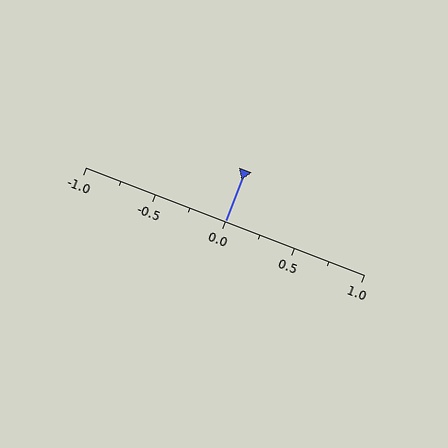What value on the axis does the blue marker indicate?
The marker indicates approximately 0.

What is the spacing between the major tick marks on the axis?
The major ticks are spaced 0.5 apart.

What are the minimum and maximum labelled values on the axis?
The axis runs from -1.0 to 1.0.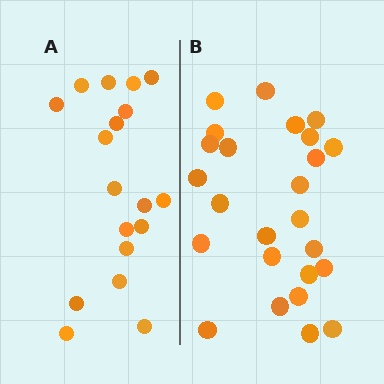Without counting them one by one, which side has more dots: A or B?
Region B (the right region) has more dots.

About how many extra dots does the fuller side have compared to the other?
Region B has roughly 8 or so more dots than region A.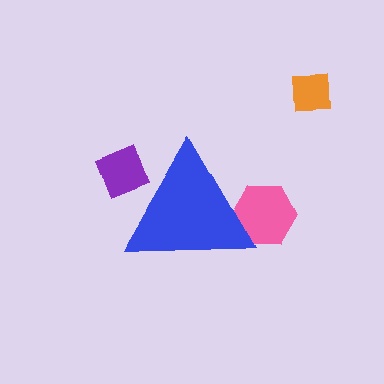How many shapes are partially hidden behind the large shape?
2 shapes are partially hidden.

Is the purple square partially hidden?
Yes, the purple square is partially hidden behind the blue triangle.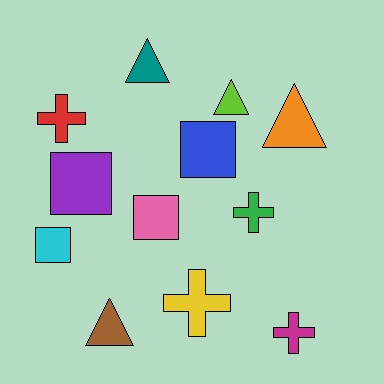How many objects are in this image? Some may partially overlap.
There are 12 objects.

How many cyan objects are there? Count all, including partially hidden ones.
There is 1 cyan object.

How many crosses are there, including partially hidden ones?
There are 4 crosses.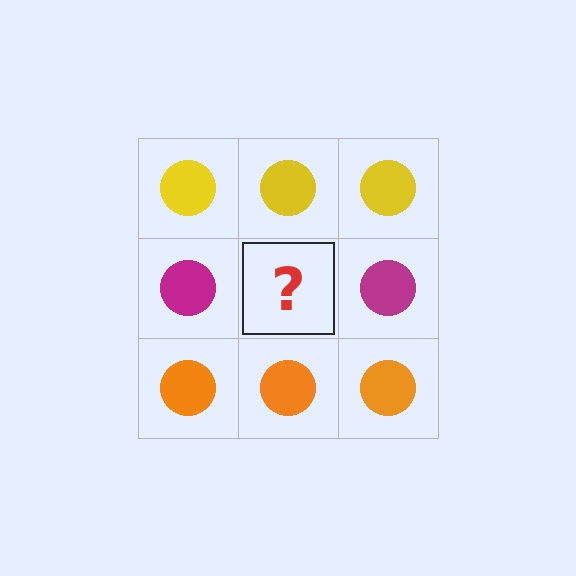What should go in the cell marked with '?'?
The missing cell should contain a magenta circle.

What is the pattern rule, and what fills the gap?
The rule is that each row has a consistent color. The gap should be filled with a magenta circle.